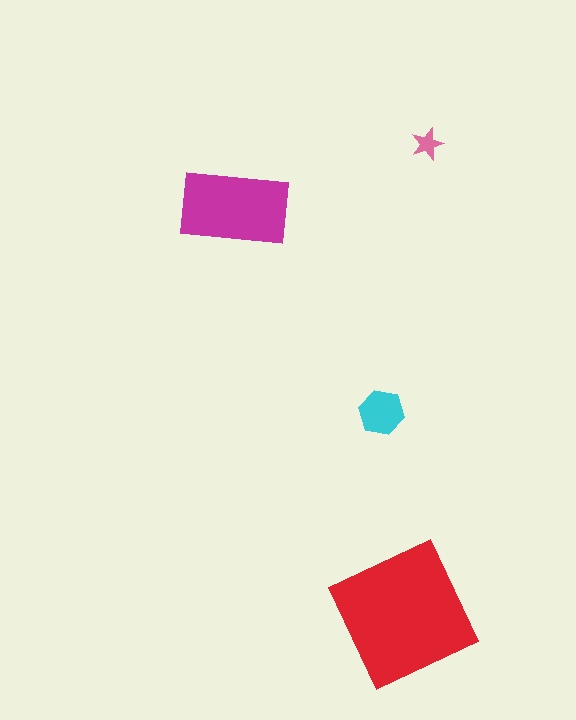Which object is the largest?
The red square.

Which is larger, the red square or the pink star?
The red square.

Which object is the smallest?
The pink star.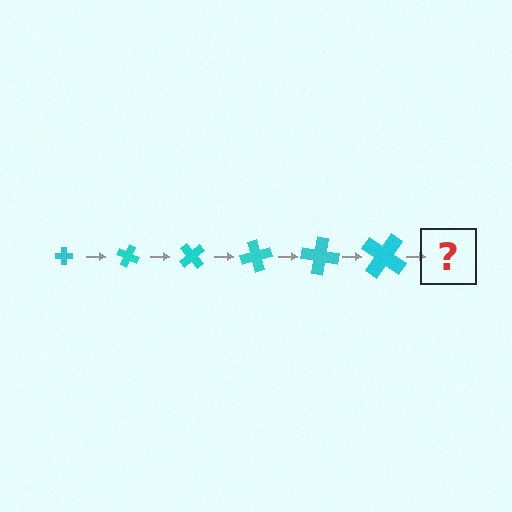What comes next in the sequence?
The next element should be a cross, larger than the previous one and rotated 150 degrees from the start.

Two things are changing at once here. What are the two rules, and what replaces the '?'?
The two rules are that the cross grows larger each step and it rotates 25 degrees each step. The '?' should be a cross, larger than the previous one and rotated 150 degrees from the start.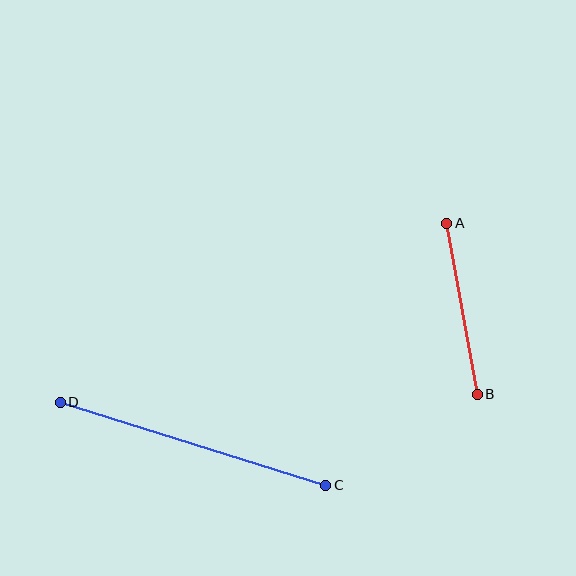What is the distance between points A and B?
The distance is approximately 174 pixels.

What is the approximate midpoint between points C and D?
The midpoint is at approximately (193, 444) pixels.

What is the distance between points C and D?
The distance is approximately 278 pixels.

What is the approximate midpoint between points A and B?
The midpoint is at approximately (462, 309) pixels.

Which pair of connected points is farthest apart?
Points C and D are farthest apart.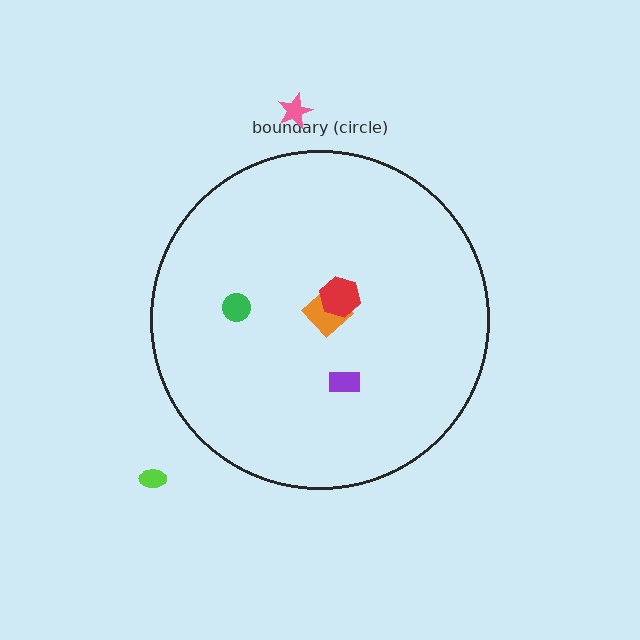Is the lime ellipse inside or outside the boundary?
Outside.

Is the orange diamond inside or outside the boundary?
Inside.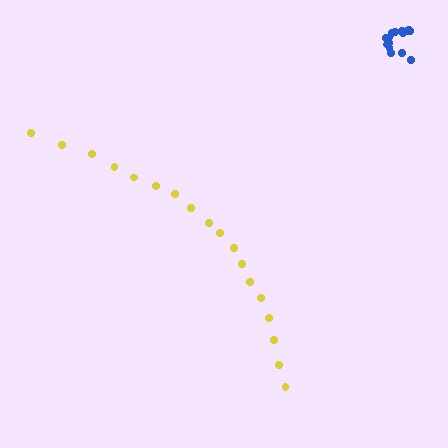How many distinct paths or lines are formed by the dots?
There are 2 distinct paths.